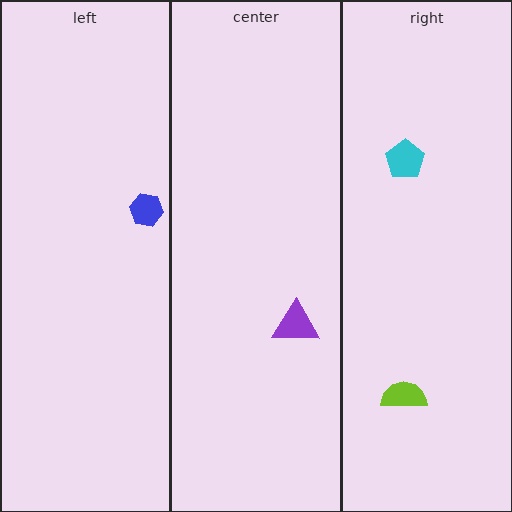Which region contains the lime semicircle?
The right region.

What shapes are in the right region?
The cyan pentagon, the lime semicircle.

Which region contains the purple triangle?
The center region.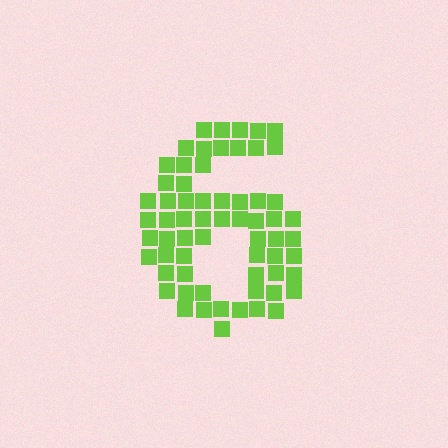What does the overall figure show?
The overall figure shows the digit 6.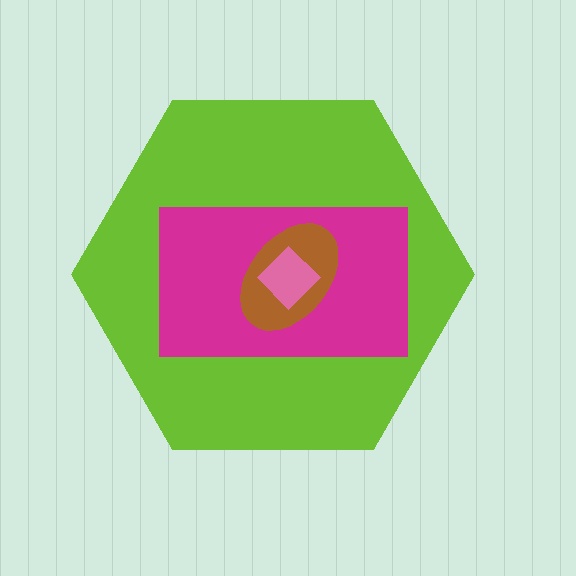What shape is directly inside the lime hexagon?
The magenta rectangle.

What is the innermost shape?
The pink diamond.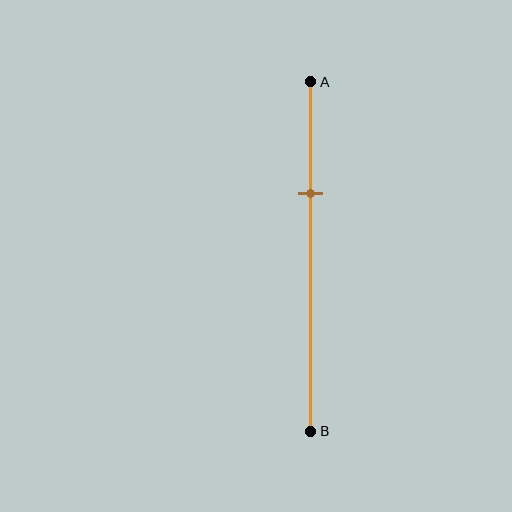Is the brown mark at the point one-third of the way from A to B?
Yes, the mark is approximately at the one-third point.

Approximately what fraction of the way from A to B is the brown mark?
The brown mark is approximately 30% of the way from A to B.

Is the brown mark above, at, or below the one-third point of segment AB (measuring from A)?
The brown mark is approximately at the one-third point of segment AB.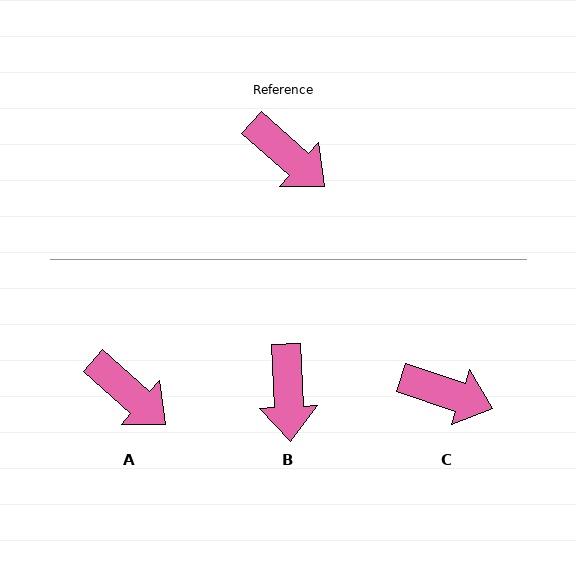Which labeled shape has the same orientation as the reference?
A.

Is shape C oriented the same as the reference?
No, it is off by about 23 degrees.